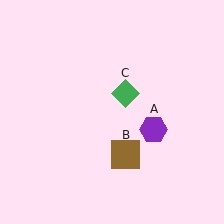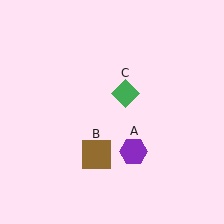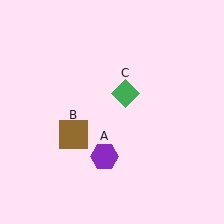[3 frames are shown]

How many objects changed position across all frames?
2 objects changed position: purple hexagon (object A), brown square (object B).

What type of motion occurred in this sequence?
The purple hexagon (object A), brown square (object B) rotated clockwise around the center of the scene.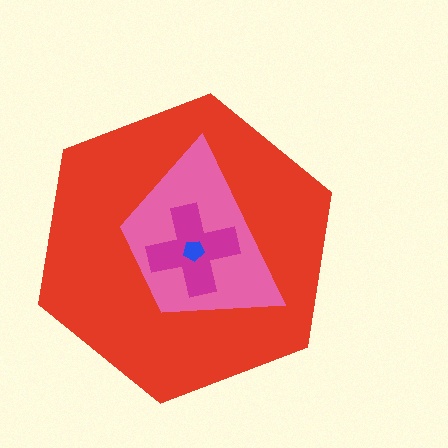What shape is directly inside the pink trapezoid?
The magenta cross.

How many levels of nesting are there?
4.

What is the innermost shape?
The blue pentagon.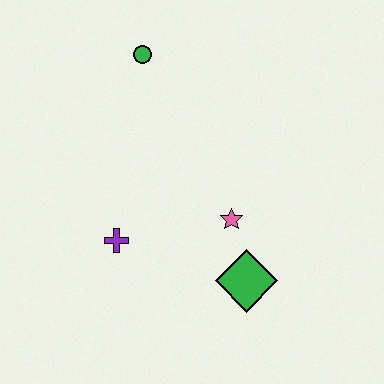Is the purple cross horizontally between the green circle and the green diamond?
No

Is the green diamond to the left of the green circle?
No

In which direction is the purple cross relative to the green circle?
The purple cross is below the green circle.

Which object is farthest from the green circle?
The green diamond is farthest from the green circle.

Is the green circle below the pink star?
No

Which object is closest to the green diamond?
The pink star is closest to the green diamond.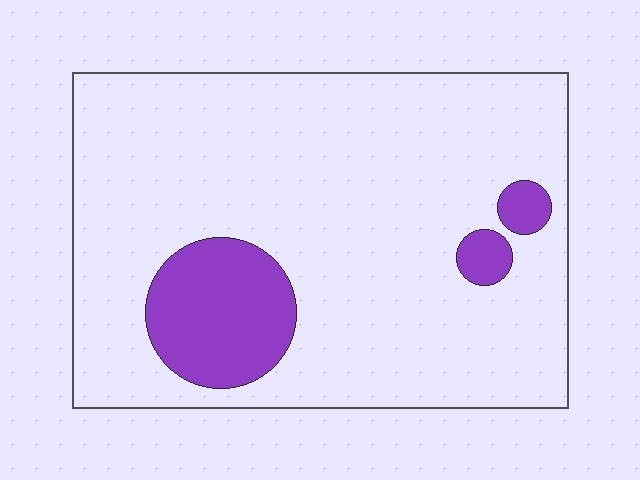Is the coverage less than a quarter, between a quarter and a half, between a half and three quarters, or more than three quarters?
Less than a quarter.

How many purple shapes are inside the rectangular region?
3.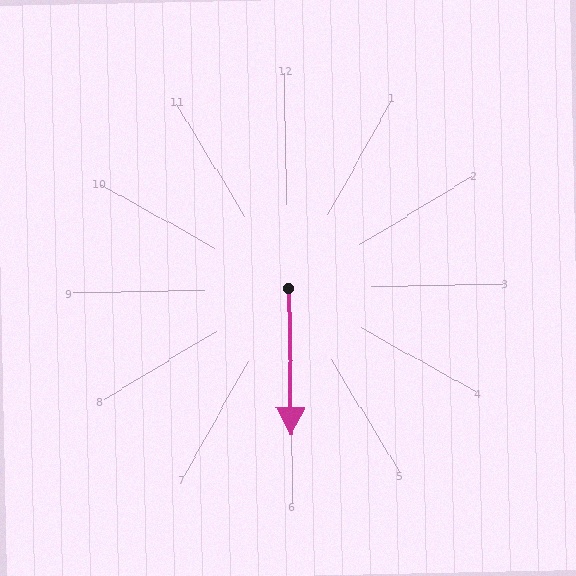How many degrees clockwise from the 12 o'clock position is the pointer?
Approximately 180 degrees.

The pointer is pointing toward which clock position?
Roughly 6 o'clock.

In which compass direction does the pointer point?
South.